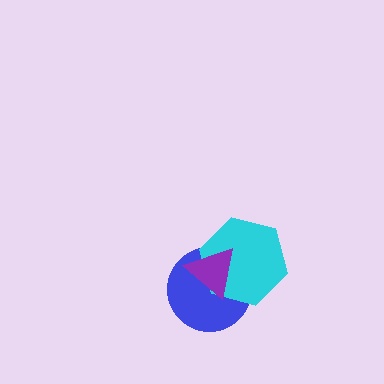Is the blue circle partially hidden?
Yes, it is partially covered by another shape.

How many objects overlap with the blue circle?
2 objects overlap with the blue circle.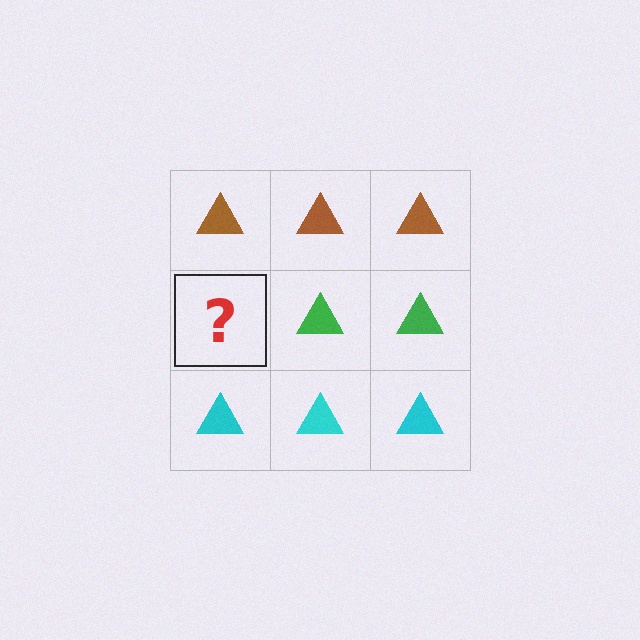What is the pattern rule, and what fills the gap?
The rule is that each row has a consistent color. The gap should be filled with a green triangle.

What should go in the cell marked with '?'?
The missing cell should contain a green triangle.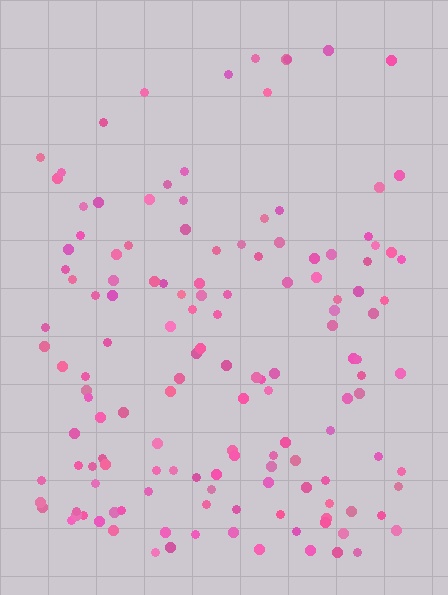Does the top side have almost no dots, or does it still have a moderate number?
Still a moderate number, just noticeably fewer than the bottom.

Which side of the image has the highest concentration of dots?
The bottom.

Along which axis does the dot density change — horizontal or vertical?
Vertical.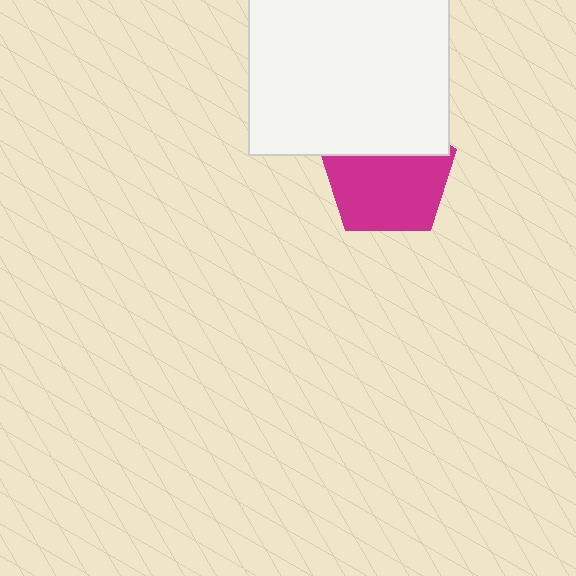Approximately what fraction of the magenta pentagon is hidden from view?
Roughly 33% of the magenta pentagon is hidden behind the white rectangle.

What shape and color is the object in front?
The object in front is a white rectangle.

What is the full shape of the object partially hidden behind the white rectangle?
The partially hidden object is a magenta pentagon.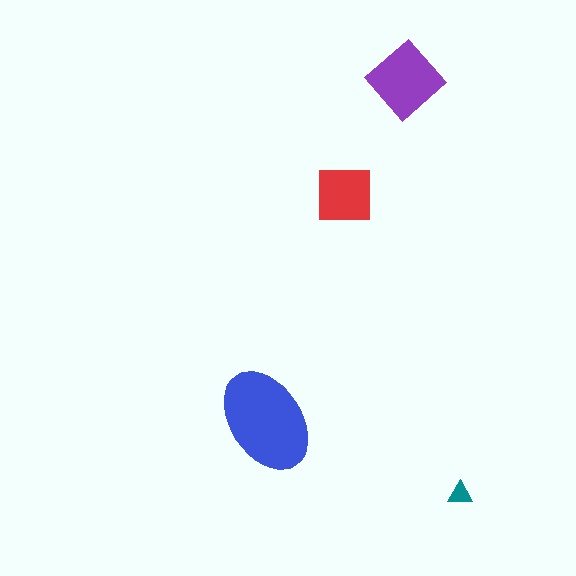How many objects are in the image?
There are 4 objects in the image.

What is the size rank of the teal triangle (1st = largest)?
4th.